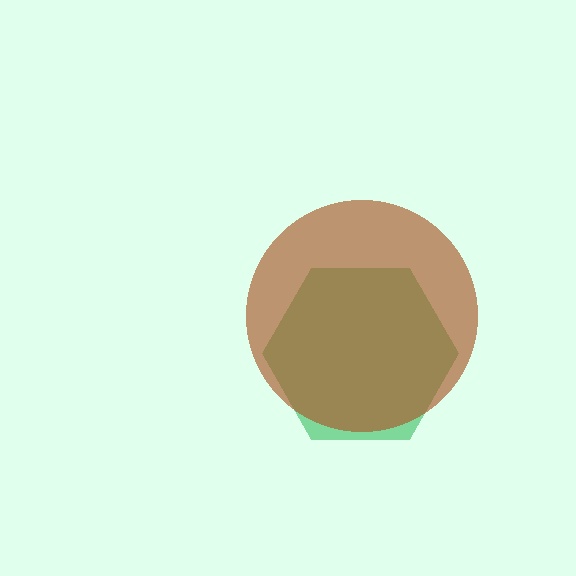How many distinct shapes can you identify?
There are 2 distinct shapes: a green hexagon, a brown circle.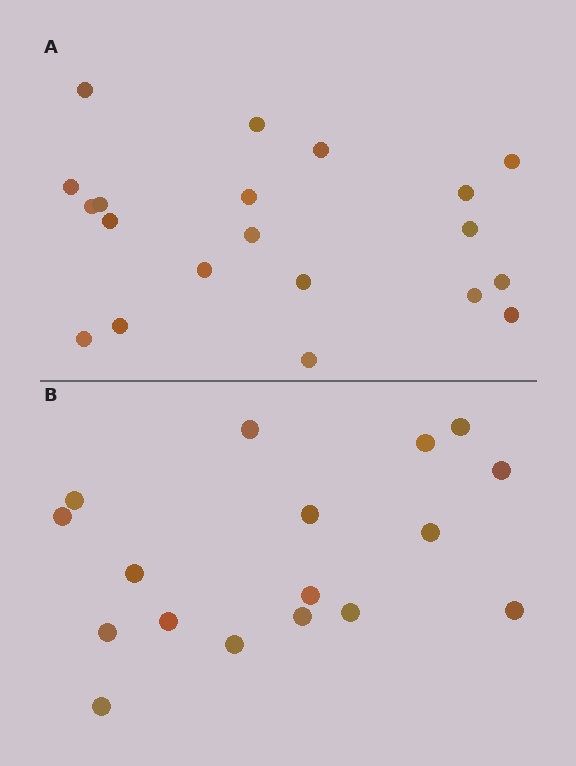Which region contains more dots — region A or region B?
Region A (the top region) has more dots.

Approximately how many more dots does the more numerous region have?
Region A has just a few more — roughly 2 or 3 more dots than region B.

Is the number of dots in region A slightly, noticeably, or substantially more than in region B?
Region A has only slightly more — the two regions are fairly close. The ratio is roughly 1.2 to 1.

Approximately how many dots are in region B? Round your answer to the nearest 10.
About 20 dots. (The exact count is 17, which rounds to 20.)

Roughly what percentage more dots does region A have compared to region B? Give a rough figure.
About 20% more.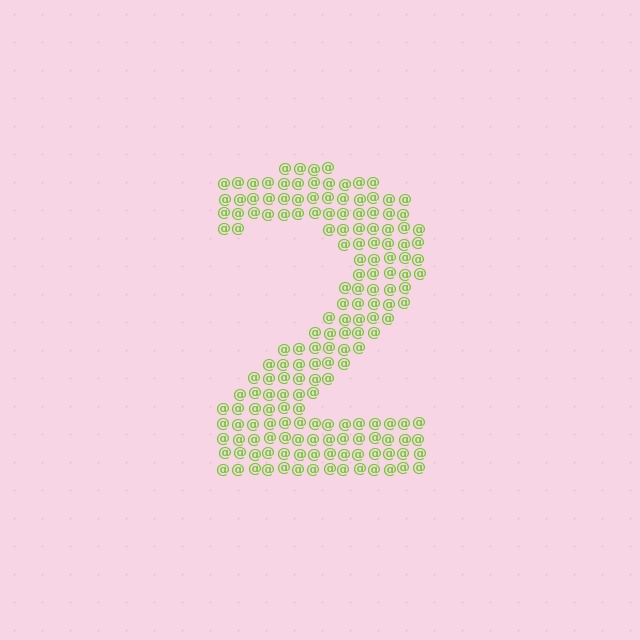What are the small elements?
The small elements are at signs.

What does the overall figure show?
The overall figure shows the digit 2.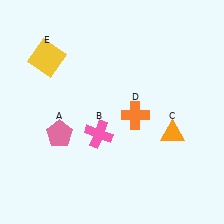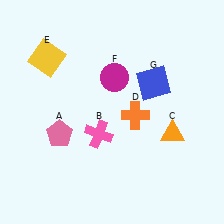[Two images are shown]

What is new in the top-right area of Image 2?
A blue square (G) was added in the top-right area of Image 2.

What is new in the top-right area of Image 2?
A magenta circle (F) was added in the top-right area of Image 2.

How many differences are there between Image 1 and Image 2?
There are 2 differences between the two images.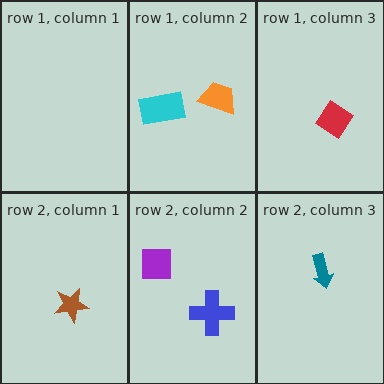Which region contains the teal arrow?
The row 2, column 3 region.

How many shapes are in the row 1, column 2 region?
2.